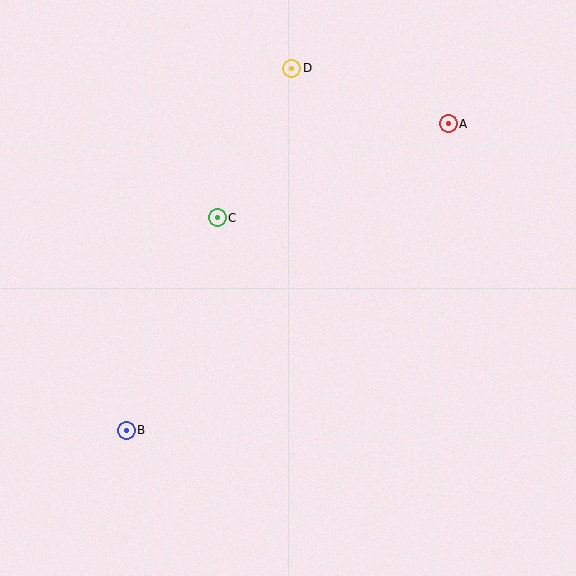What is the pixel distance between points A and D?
The distance between A and D is 166 pixels.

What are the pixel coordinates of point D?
Point D is at (292, 68).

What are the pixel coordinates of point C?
Point C is at (217, 218).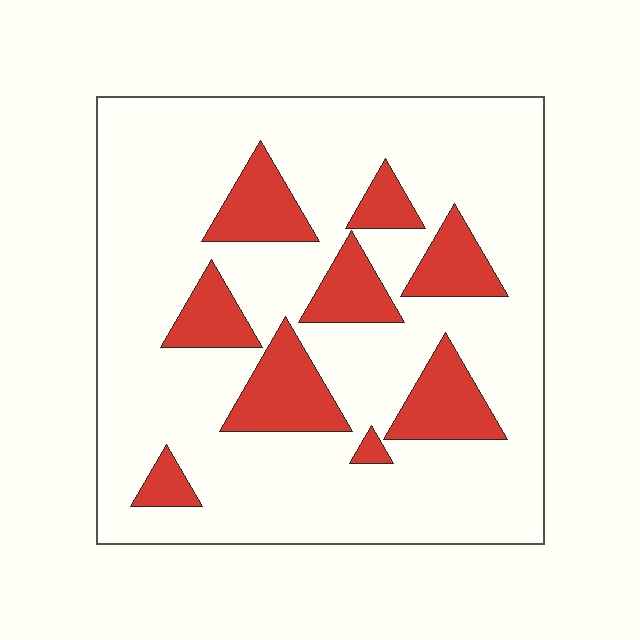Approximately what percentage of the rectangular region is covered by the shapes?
Approximately 20%.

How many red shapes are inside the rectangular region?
9.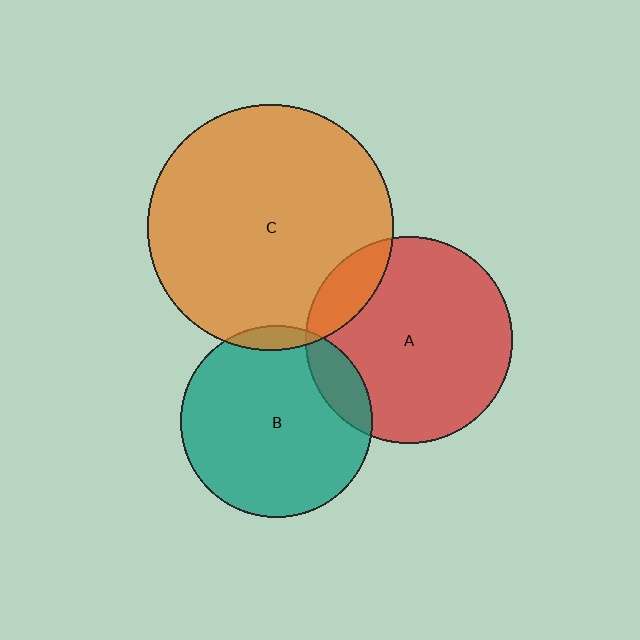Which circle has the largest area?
Circle C (orange).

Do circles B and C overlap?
Yes.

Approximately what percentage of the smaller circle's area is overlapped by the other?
Approximately 5%.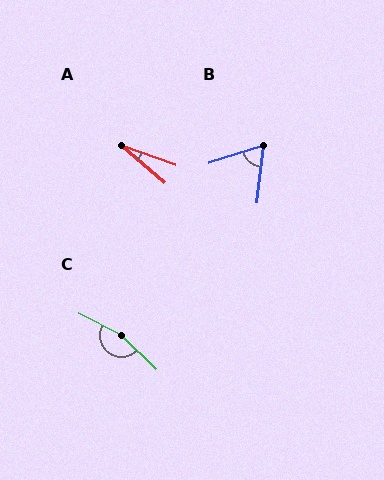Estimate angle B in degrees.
Approximately 66 degrees.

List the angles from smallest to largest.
A (21°), B (66°), C (162°).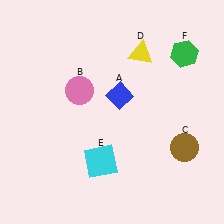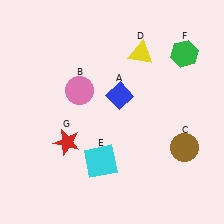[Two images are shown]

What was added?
A red star (G) was added in Image 2.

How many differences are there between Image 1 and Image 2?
There is 1 difference between the two images.